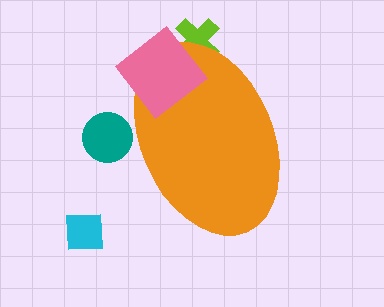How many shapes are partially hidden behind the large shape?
2 shapes are partially hidden.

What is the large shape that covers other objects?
An orange ellipse.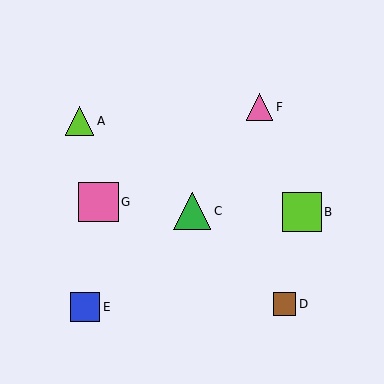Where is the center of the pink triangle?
The center of the pink triangle is at (259, 107).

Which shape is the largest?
The pink square (labeled G) is the largest.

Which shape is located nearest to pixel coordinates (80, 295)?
The blue square (labeled E) at (85, 307) is nearest to that location.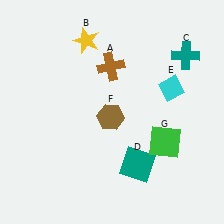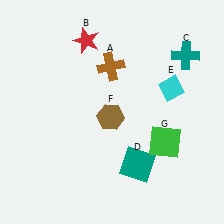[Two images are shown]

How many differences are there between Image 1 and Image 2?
There is 1 difference between the two images.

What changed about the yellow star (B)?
In Image 1, B is yellow. In Image 2, it changed to red.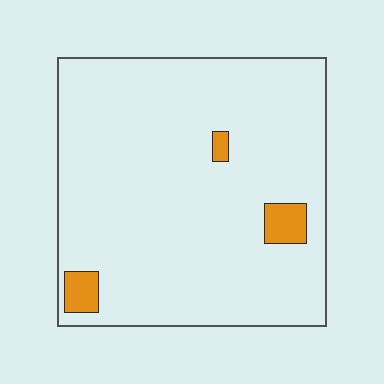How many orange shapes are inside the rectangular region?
3.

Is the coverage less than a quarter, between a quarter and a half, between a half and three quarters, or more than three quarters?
Less than a quarter.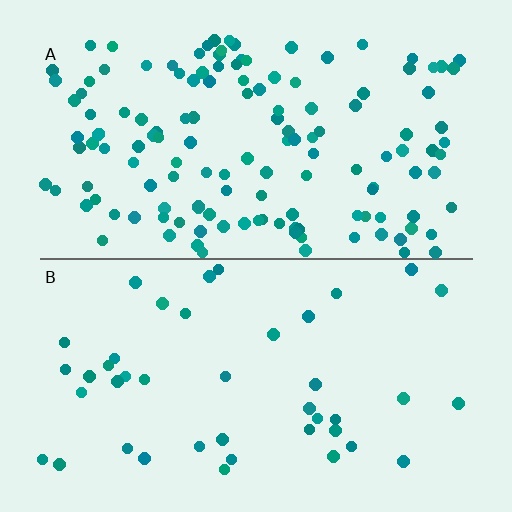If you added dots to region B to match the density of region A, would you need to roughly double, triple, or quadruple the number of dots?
Approximately triple.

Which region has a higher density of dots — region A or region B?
A (the top).